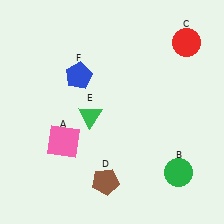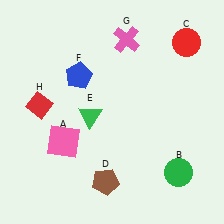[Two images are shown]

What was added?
A pink cross (G), a red diamond (H) were added in Image 2.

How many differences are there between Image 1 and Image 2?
There are 2 differences between the two images.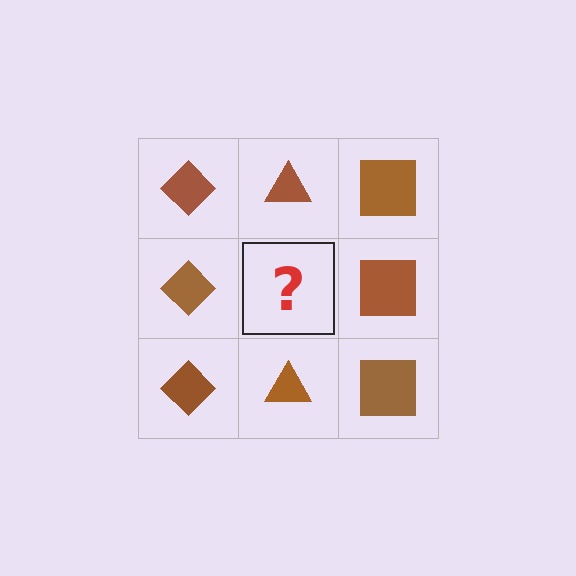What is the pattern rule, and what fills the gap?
The rule is that each column has a consistent shape. The gap should be filled with a brown triangle.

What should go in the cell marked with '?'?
The missing cell should contain a brown triangle.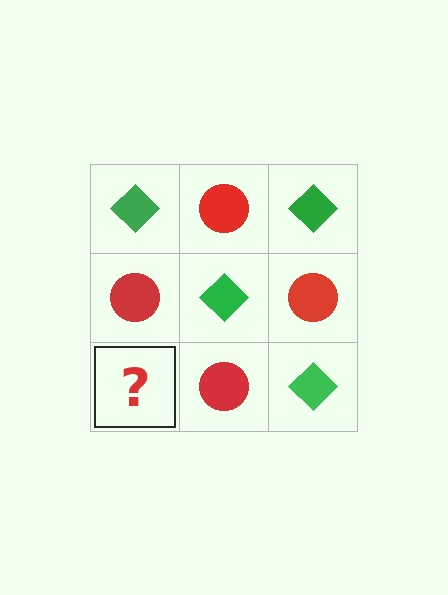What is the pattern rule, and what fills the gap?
The rule is that it alternates green diamond and red circle in a checkerboard pattern. The gap should be filled with a green diamond.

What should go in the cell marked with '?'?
The missing cell should contain a green diamond.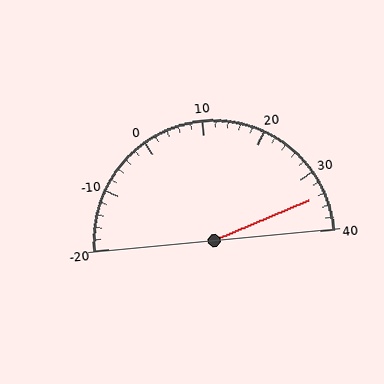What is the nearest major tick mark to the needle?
The nearest major tick mark is 30.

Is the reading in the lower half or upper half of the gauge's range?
The reading is in the upper half of the range (-20 to 40).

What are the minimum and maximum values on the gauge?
The gauge ranges from -20 to 40.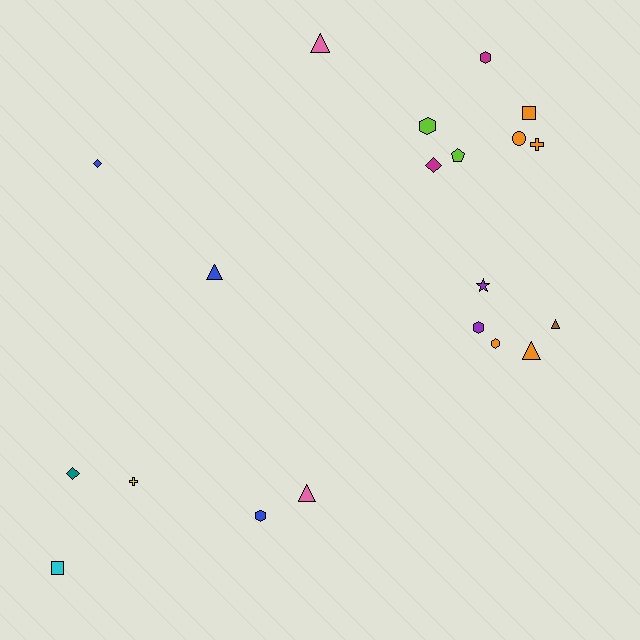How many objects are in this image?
There are 20 objects.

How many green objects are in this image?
There are no green objects.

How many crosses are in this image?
There are 2 crosses.